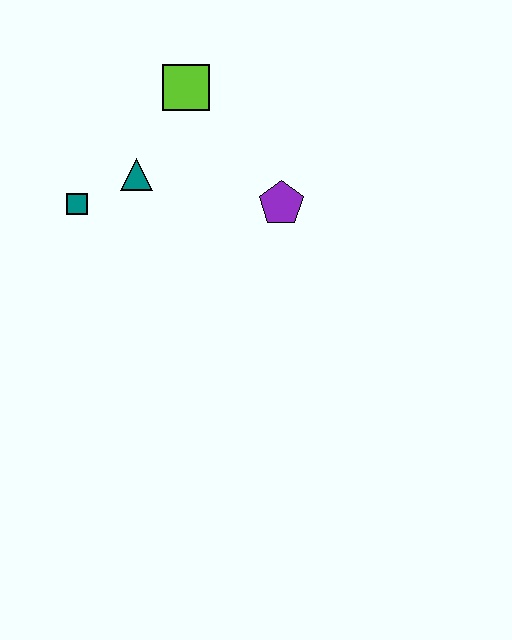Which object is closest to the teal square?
The teal triangle is closest to the teal square.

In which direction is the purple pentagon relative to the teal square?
The purple pentagon is to the right of the teal square.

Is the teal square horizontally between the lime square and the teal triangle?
No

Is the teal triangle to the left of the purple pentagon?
Yes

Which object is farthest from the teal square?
The purple pentagon is farthest from the teal square.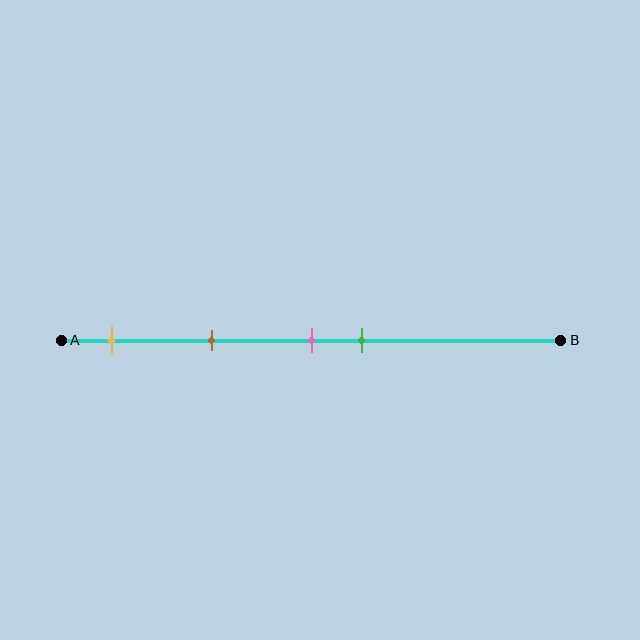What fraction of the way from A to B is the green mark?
The green mark is approximately 60% (0.6) of the way from A to B.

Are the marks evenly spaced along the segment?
No, the marks are not evenly spaced.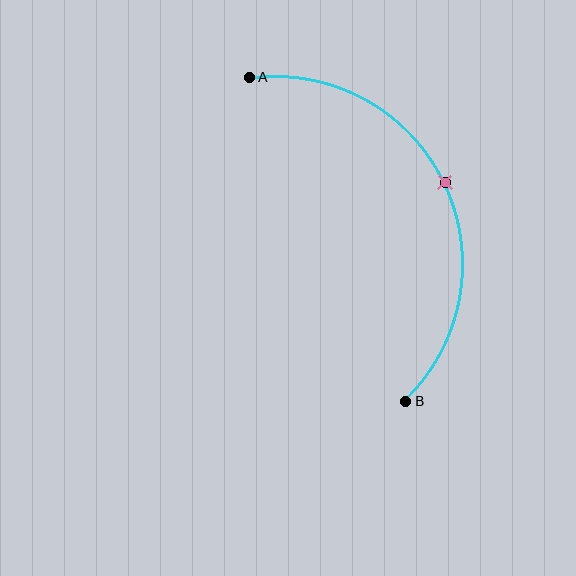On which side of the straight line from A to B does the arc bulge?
The arc bulges to the right of the straight line connecting A and B.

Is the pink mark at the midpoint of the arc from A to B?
Yes. The pink mark lies on the arc at equal arc-length from both A and B — it is the arc midpoint.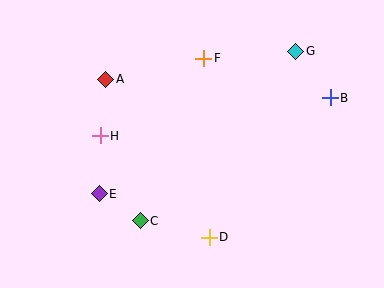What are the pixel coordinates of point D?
Point D is at (209, 237).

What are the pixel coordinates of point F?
Point F is at (204, 58).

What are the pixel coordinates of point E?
Point E is at (99, 194).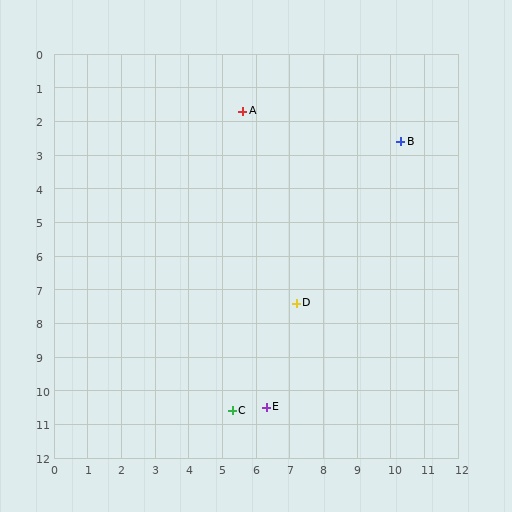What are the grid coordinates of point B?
Point B is at approximately (10.3, 2.6).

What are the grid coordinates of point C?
Point C is at approximately (5.3, 10.6).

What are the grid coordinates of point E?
Point E is at approximately (6.3, 10.5).